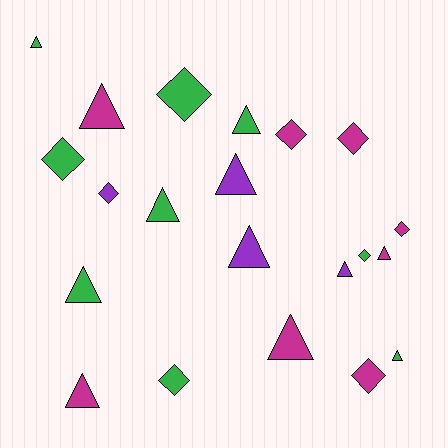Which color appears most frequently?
Green, with 9 objects.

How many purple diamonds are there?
There is 1 purple diamond.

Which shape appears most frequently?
Triangle, with 12 objects.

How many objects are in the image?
There are 21 objects.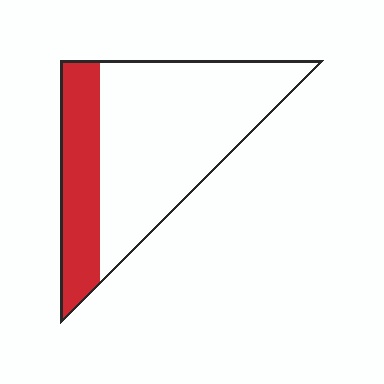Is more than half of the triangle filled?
No.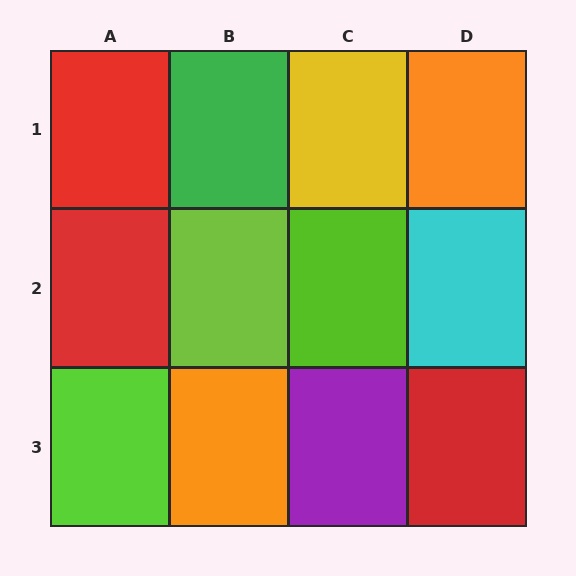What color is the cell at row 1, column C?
Yellow.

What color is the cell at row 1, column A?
Red.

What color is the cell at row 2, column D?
Cyan.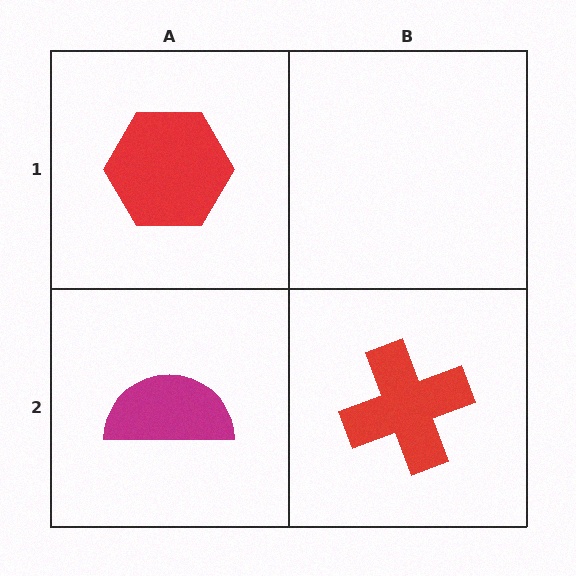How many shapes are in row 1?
1 shape.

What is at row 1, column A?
A red hexagon.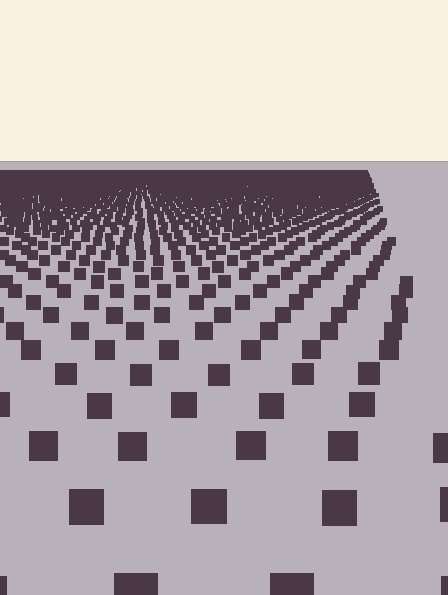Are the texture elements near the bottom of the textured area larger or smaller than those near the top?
Larger. Near the bottom, elements are closer to the viewer and appear at a bigger on-screen size.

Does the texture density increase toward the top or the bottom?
Density increases toward the top.